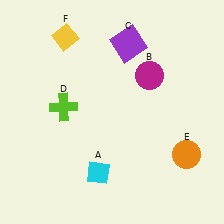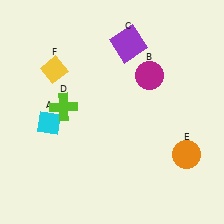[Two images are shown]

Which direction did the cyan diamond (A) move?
The cyan diamond (A) moved up.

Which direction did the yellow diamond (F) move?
The yellow diamond (F) moved down.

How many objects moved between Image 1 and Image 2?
2 objects moved between the two images.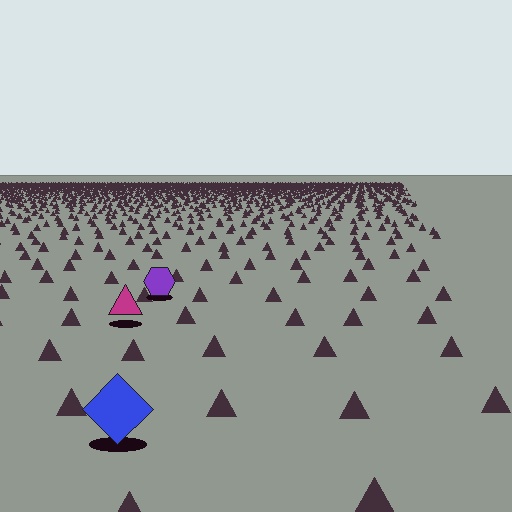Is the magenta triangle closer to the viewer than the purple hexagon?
Yes. The magenta triangle is closer — you can tell from the texture gradient: the ground texture is coarser near it.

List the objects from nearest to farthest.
From nearest to farthest: the blue diamond, the magenta triangle, the purple hexagon.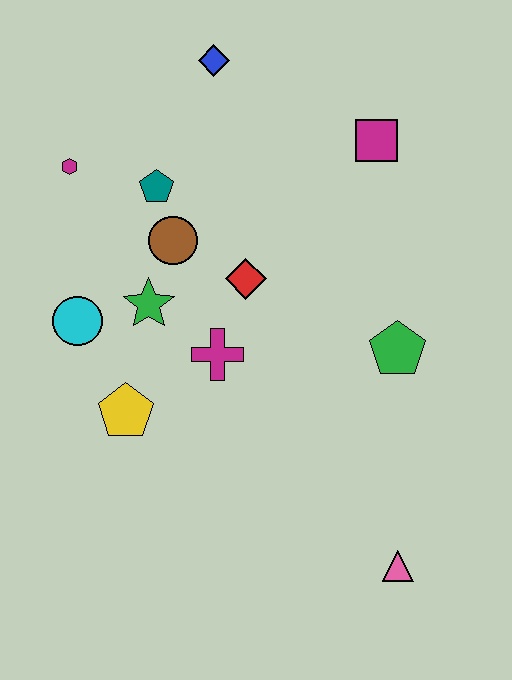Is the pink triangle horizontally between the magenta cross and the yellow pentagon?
No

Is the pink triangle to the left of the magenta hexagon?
No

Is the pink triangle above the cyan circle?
No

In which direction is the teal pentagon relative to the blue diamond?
The teal pentagon is below the blue diamond.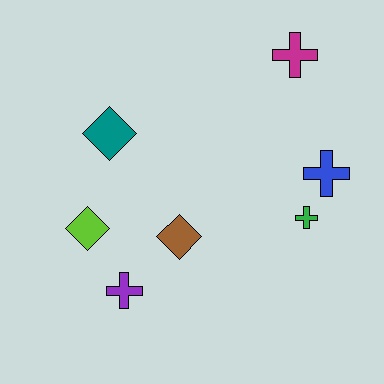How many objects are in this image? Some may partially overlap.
There are 7 objects.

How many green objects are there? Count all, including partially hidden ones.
There is 1 green object.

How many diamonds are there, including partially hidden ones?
There are 3 diamonds.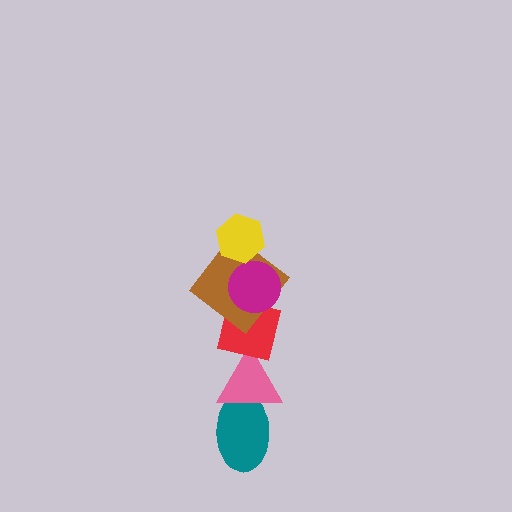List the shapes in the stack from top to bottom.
From top to bottom: the yellow hexagon, the magenta circle, the brown diamond, the red square, the pink triangle, the teal ellipse.